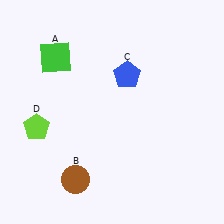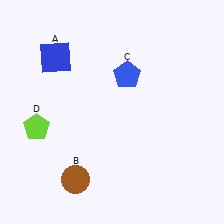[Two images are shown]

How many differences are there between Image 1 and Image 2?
There is 1 difference between the two images.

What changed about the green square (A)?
In Image 1, A is green. In Image 2, it changed to blue.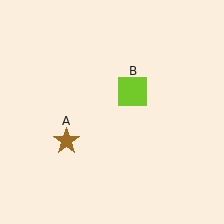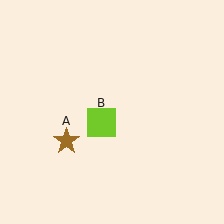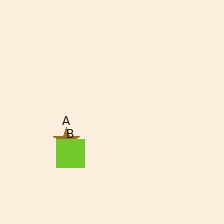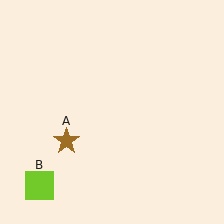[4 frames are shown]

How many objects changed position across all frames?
1 object changed position: lime square (object B).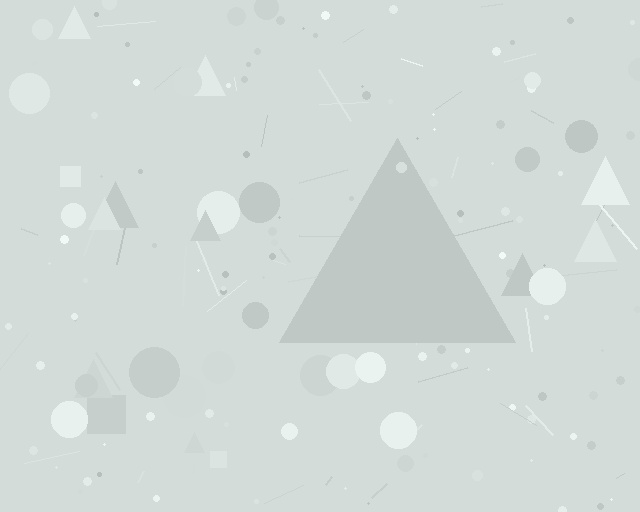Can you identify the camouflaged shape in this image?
The camouflaged shape is a triangle.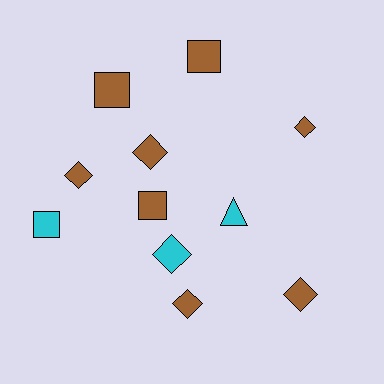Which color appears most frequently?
Brown, with 8 objects.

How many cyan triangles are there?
There is 1 cyan triangle.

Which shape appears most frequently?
Diamond, with 6 objects.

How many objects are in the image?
There are 11 objects.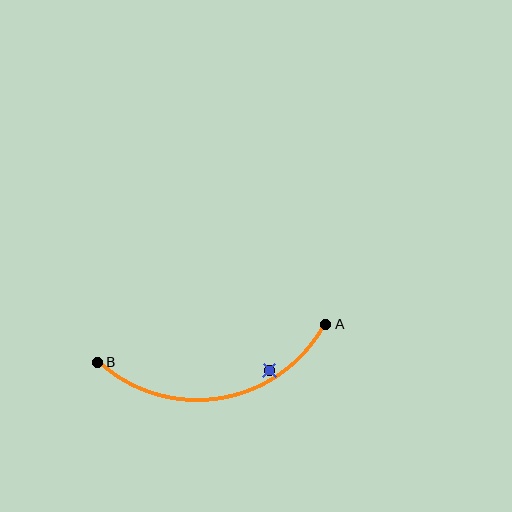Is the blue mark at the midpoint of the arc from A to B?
No — the blue mark does not lie on the arc at all. It sits slightly inside the curve.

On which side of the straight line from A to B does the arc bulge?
The arc bulges below the straight line connecting A and B.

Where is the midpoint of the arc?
The arc midpoint is the point on the curve farthest from the straight line joining A and B. It sits below that line.